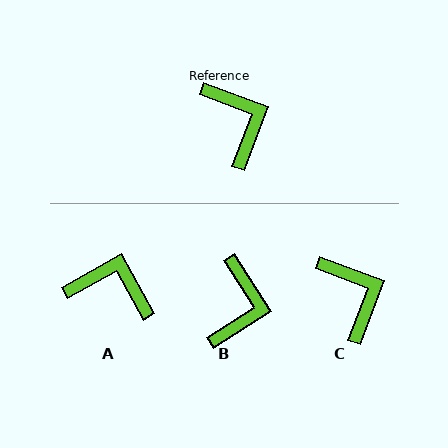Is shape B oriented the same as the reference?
No, it is off by about 37 degrees.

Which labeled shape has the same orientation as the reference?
C.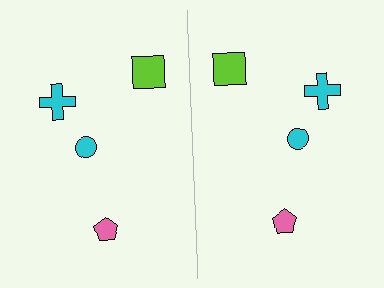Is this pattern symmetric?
Yes, this pattern has bilateral (reflection) symmetry.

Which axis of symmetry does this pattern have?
The pattern has a vertical axis of symmetry running through the center of the image.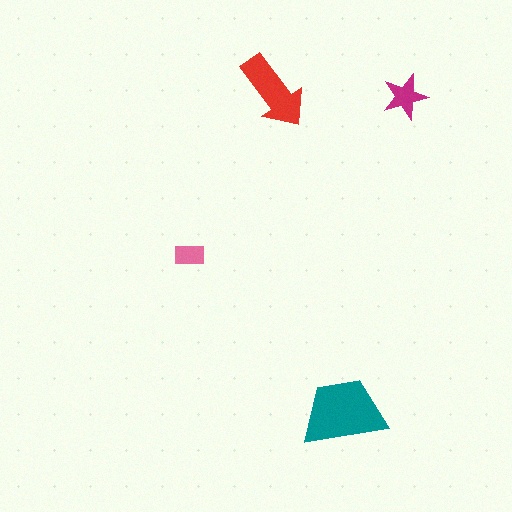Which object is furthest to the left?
The pink rectangle is leftmost.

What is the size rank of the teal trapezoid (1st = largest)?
1st.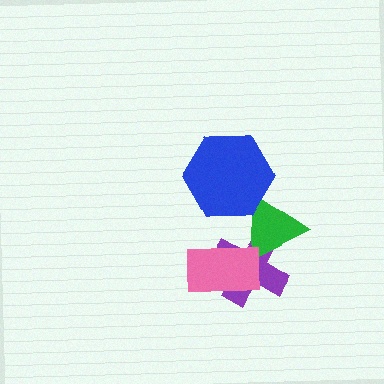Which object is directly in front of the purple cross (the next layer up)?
The green triangle is directly in front of the purple cross.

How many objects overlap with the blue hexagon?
1 object overlaps with the blue hexagon.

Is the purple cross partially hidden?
Yes, it is partially covered by another shape.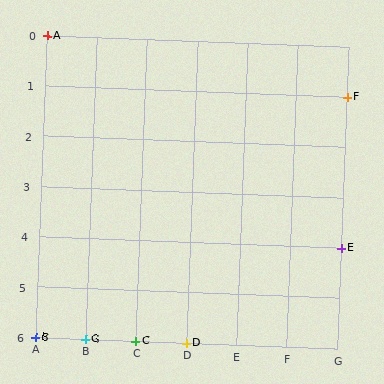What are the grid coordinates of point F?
Point F is at grid coordinates (G, 1).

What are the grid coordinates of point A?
Point A is at grid coordinates (A, 0).